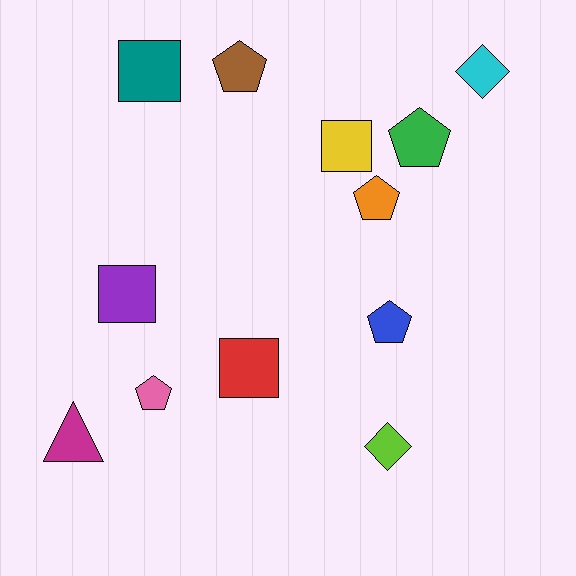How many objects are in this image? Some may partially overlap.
There are 12 objects.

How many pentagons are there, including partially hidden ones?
There are 5 pentagons.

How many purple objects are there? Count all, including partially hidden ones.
There is 1 purple object.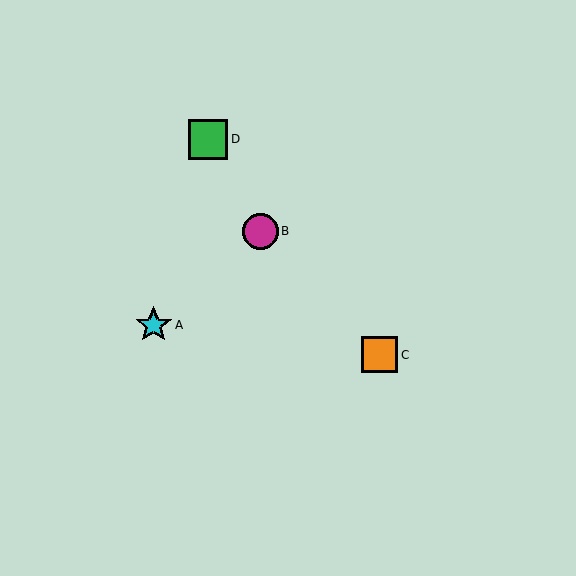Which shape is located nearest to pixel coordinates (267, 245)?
The magenta circle (labeled B) at (260, 231) is nearest to that location.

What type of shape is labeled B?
Shape B is a magenta circle.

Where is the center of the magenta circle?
The center of the magenta circle is at (260, 231).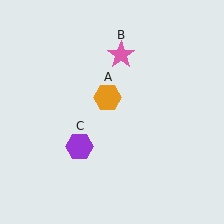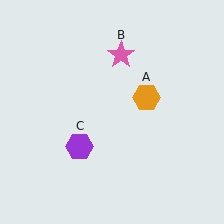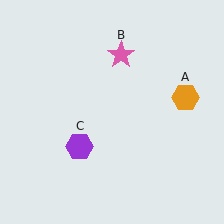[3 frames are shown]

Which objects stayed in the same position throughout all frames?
Pink star (object B) and purple hexagon (object C) remained stationary.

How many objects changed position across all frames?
1 object changed position: orange hexagon (object A).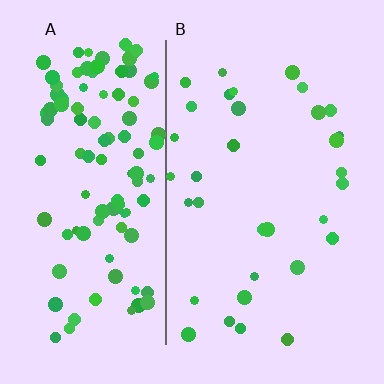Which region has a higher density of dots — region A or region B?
A (the left).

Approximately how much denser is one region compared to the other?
Approximately 3.5× — region A over region B.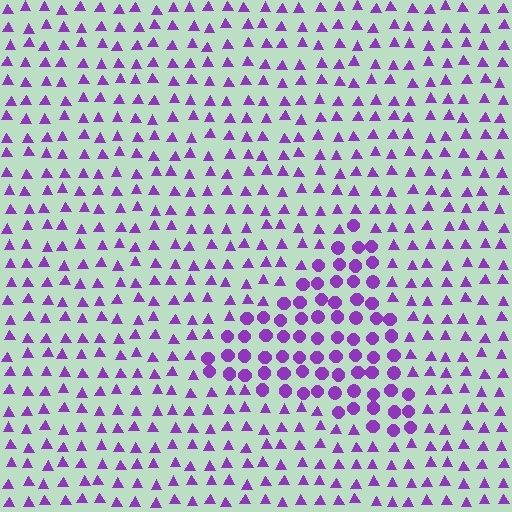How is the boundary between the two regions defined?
The boundary is defined by a change in element shape: circles inside vs. triangles outside. All elements share the same color and spacing.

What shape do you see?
I see a triangle.